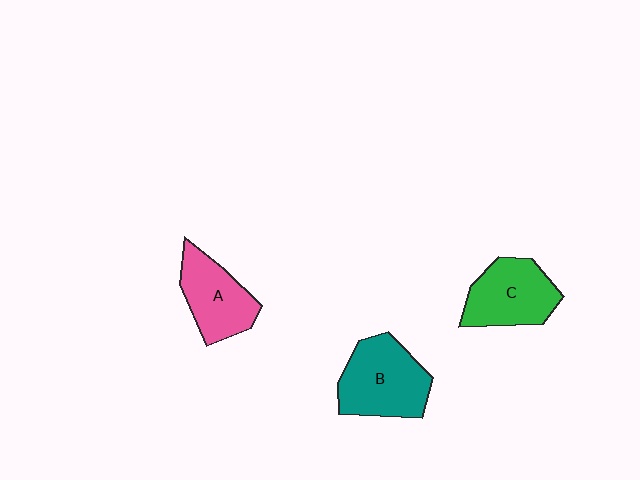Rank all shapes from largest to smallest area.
From largest to smallest: B (teal), C (green), A (pink).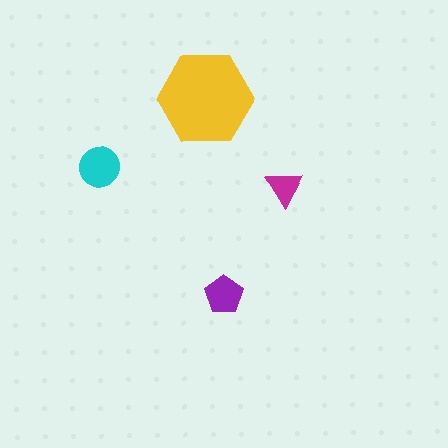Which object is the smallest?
The magenta triangle.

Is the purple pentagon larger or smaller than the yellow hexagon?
Smaller.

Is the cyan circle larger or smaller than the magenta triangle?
Larger.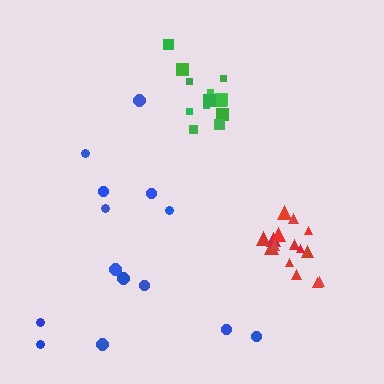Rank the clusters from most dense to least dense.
red, green, blue.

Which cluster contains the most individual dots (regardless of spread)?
Red (15).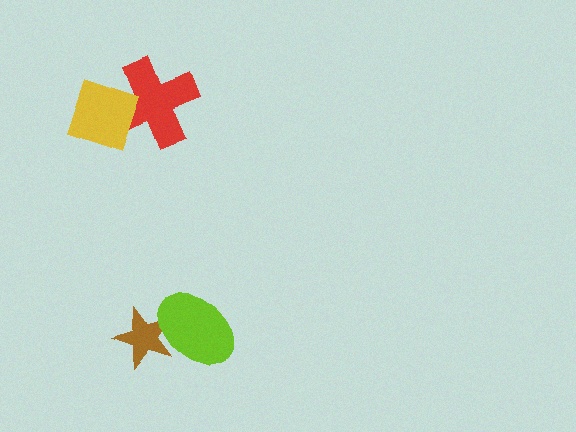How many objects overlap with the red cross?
1 object overlaps with the red cross.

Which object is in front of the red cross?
The yellow square is in front of the red cross.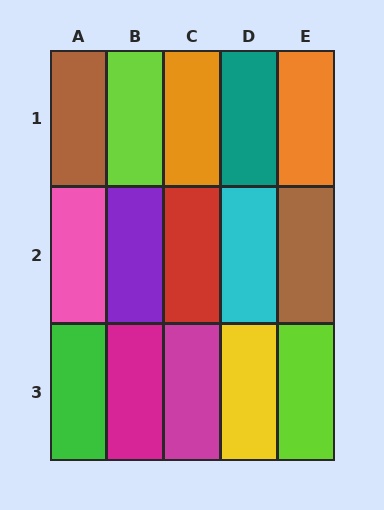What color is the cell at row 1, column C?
Orange.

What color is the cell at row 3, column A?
Green.